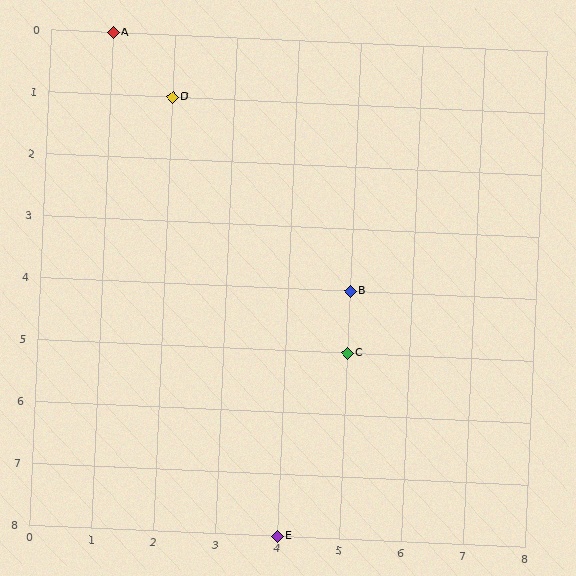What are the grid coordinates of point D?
Point D is at grid coordinates (2, 1).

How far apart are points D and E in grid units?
Points D and E are 2 columns and 7 rows apart (about 7.3 grid units diagonally).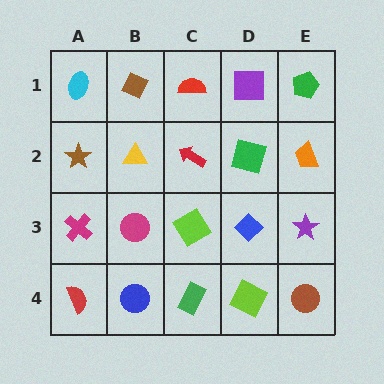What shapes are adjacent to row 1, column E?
An orange trapezoid (row 2, column E), a purple square (row 1, column D).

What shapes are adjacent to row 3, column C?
A red arrow (row 2, column C), a green rectangle (row 4, column C), a magenta circle (row 3, column B), a blue diamond (row 3, column D).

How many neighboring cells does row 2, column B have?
4.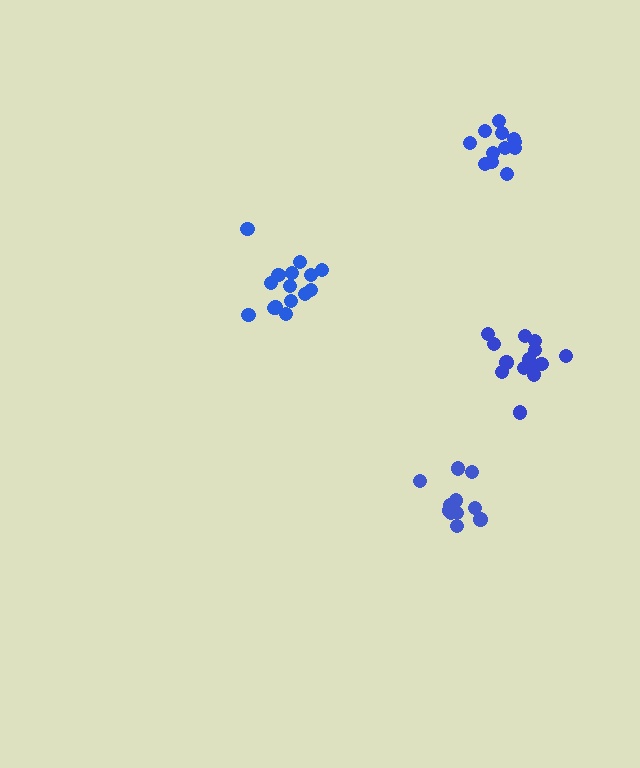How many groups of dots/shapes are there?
There are 4 groups.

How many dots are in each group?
Group 1: 14 dots, Group 2: 12 dots, Group 3: 15 dots, Group 4: 12 dots (53 total).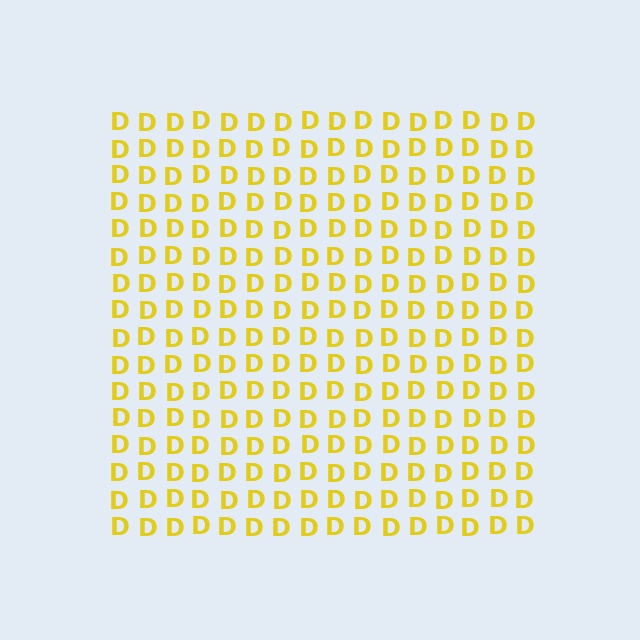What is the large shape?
The large shape is a square.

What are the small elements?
The small elements are letter D's.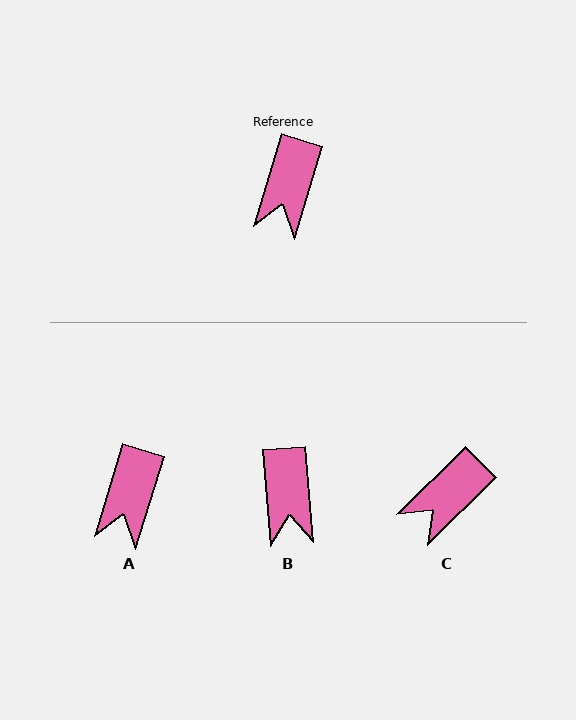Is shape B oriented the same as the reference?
No, it is off by about 22 degrees.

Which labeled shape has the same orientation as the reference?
A.